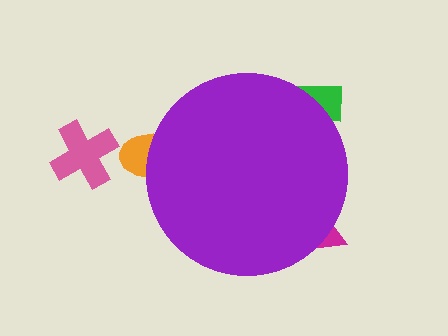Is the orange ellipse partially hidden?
Yes, the orange ellipse is partially hidden behind the purple circle.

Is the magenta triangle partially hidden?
Yes, the magenta triangle is partially hidden behind the purple circle.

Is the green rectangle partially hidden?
Yes, the green rectangle is partially hidden behind the purple circle.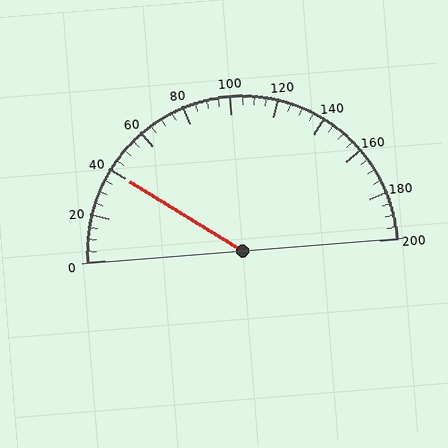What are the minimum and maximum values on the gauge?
The gauge ranges from 0 to 200.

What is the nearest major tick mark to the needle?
The nearest major tick mark is 40.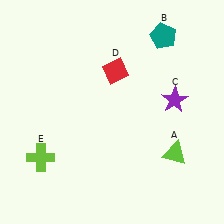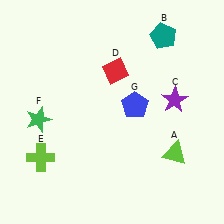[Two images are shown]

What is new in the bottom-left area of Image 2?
A green star (F) was added in the bottom-left area of Image 2.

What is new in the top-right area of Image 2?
A blue pentagon (G) was added in the top-right area of Image 2.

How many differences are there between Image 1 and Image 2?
There are 2 differences between the two images.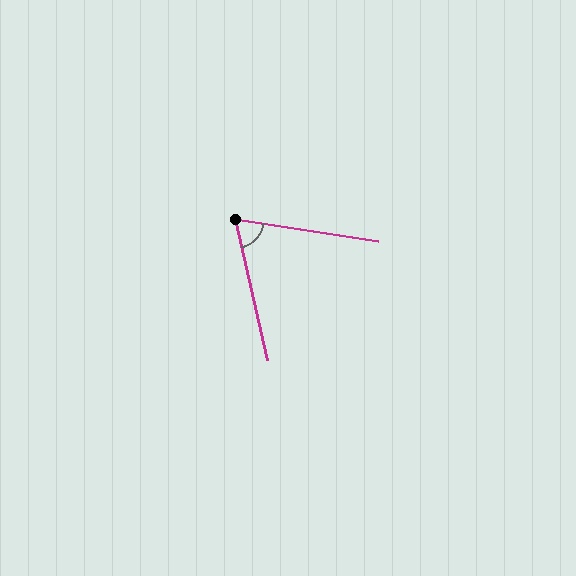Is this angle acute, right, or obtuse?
It is acute.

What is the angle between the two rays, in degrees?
Approximately 69 degrees.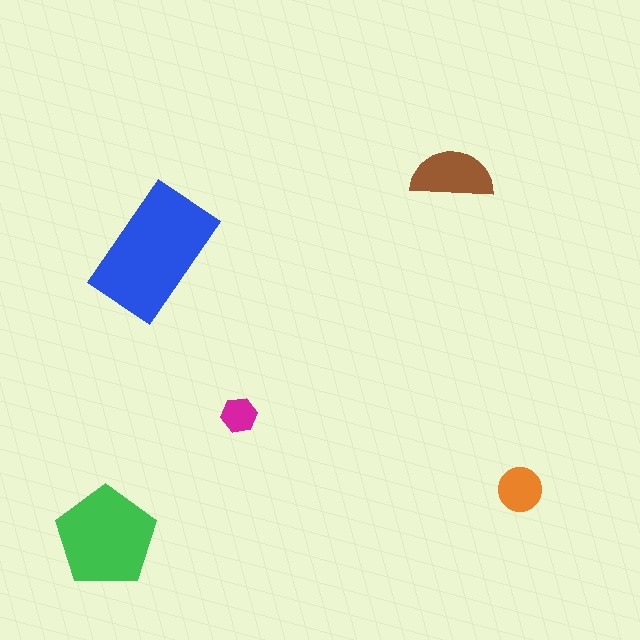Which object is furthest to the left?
The green pentagon is leftmost.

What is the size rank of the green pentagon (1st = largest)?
2nd.